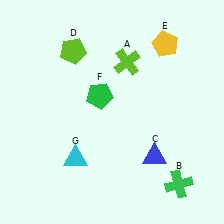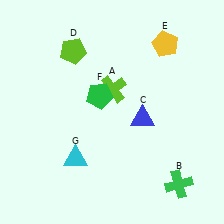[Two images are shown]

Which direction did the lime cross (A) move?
The lime cross (A) moved down.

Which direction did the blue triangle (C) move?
The blue triangle (C) moved up.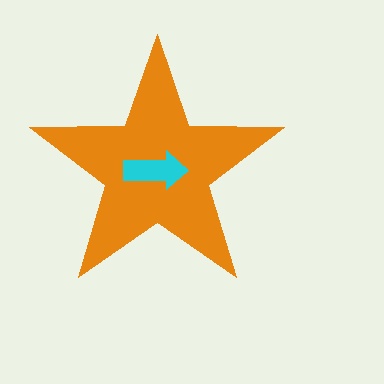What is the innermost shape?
The cyan arrow.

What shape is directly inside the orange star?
The cyan arrow.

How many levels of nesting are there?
2.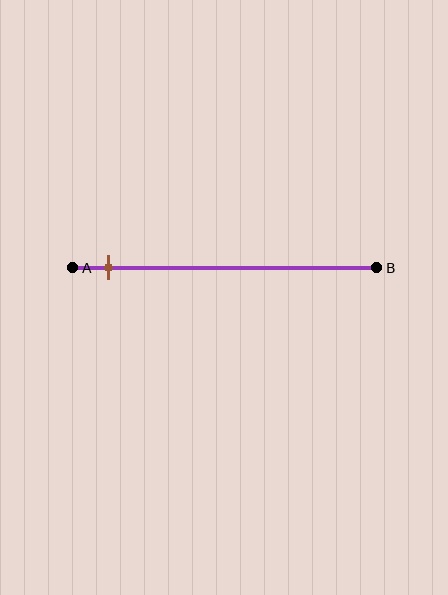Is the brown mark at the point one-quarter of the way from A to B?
No, the mark is at about 10% from A, not at the 25% one-quarter point.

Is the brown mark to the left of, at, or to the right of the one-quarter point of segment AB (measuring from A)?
The brown mark is to the left of the one-quarter point of segment AB.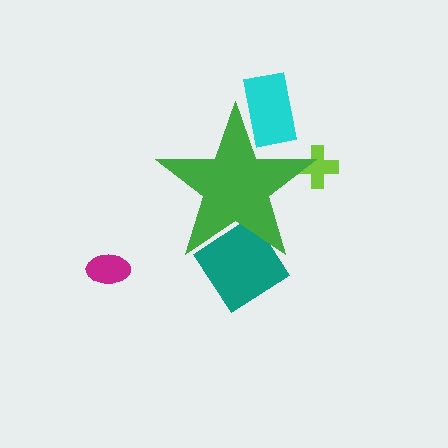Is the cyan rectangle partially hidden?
Yes, the cyan rectangle is partially hidden behind the green star.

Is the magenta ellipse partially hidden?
No, the magenta ellipse is fully visible.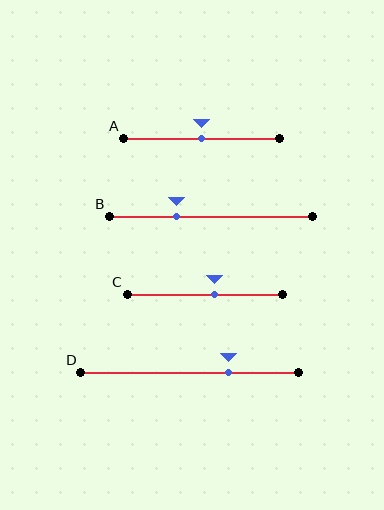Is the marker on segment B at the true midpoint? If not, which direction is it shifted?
No, the marker on segment B is shifted to the left by about 17% of the segment length.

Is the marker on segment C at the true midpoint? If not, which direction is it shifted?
No, the marker on segment C is shifted to the right by about 6% of the segment length.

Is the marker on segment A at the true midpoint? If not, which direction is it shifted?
Yes, the marker on segment A is at the true midpoint.